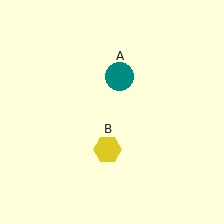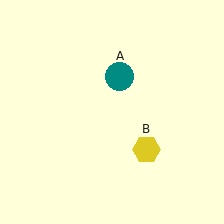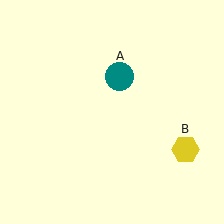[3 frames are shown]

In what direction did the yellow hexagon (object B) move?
The yellow hexagon (object B) moved right.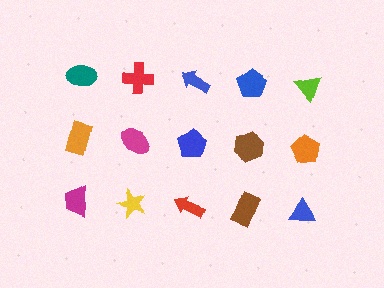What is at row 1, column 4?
A blue pentagon.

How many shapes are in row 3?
5 shapes.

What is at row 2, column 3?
A blue pentagon.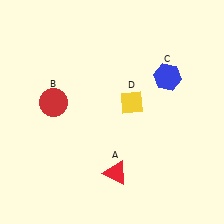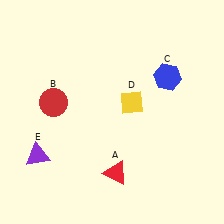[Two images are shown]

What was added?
A purple triangle (E) was added in Image 2.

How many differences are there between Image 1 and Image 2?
There is 1 difference between the two images.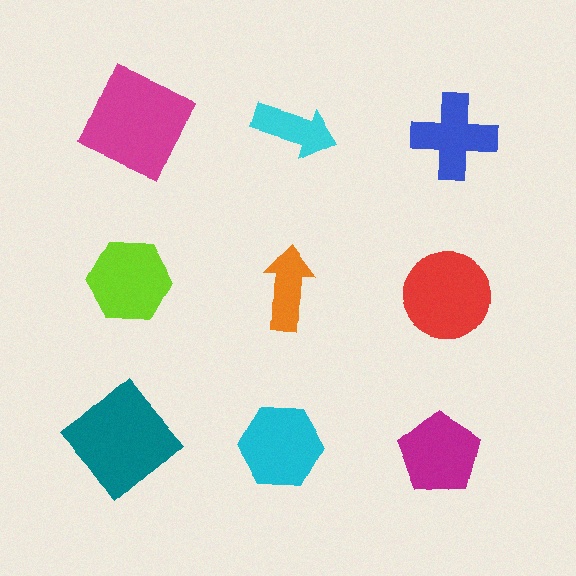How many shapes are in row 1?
3 shapes.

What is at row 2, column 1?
A lime hexagon.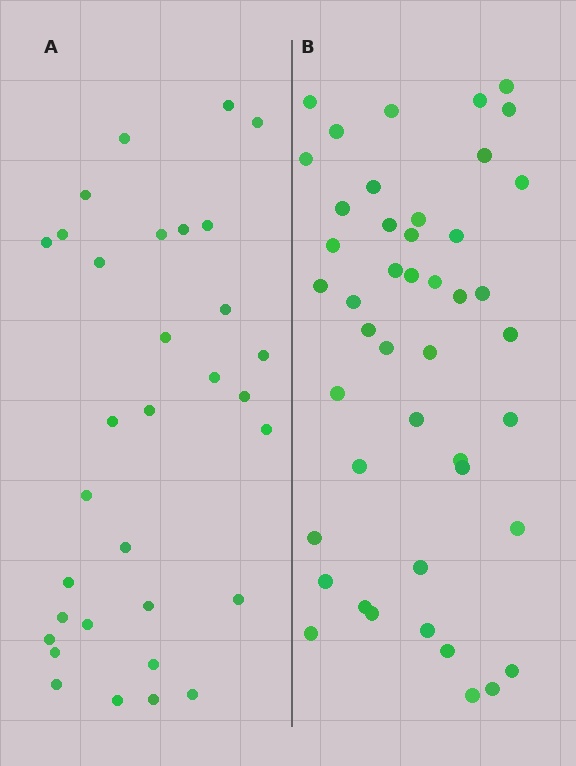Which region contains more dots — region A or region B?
Region B (the right region) has more dots.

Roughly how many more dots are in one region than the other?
Region B has approximately 15 more dots than region A.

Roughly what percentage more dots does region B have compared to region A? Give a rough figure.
About 40% more.